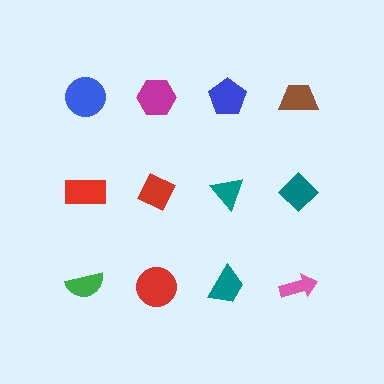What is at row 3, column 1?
A green semicircle.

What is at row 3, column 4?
A pink arrow.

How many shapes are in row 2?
4 shapes.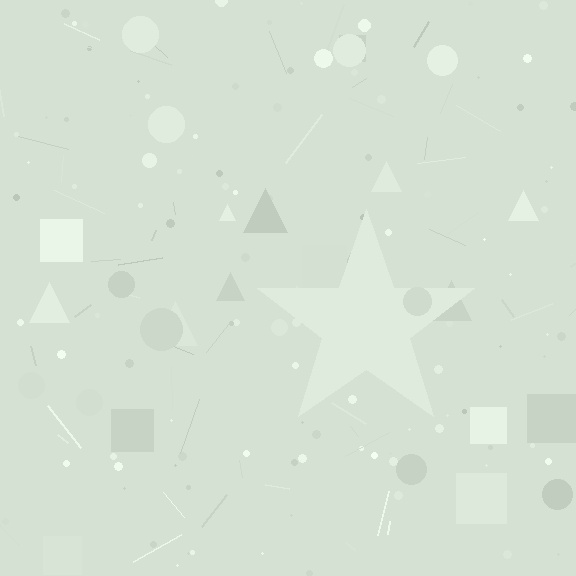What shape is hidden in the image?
A star is hidden in the image.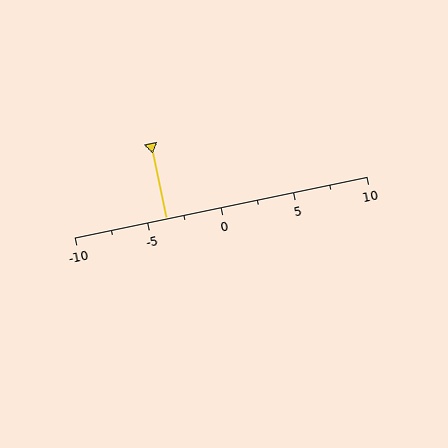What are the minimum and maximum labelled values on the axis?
The axis runs from -10 to 10.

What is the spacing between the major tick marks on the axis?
The major ticks are spaced 5 apart.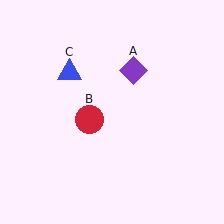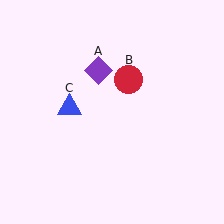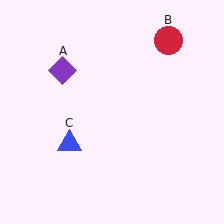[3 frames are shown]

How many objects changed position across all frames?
3 objects changed position: purple diamond (object A), red circle (object B), blue triangle (object C).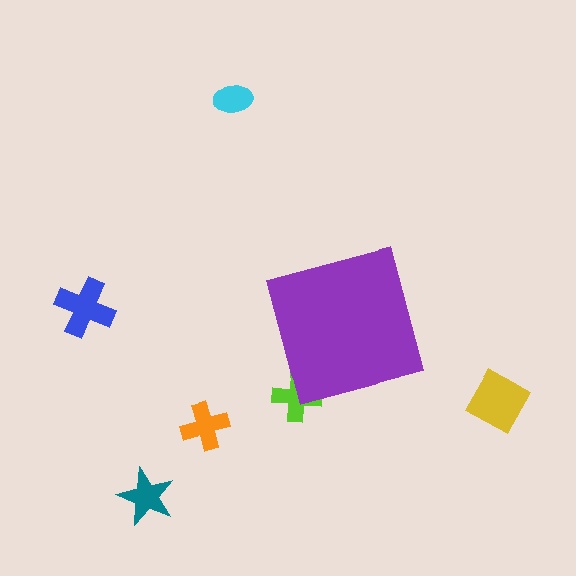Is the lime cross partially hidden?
Yes, the lime cross is partially hidden behind the purple square.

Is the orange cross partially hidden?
No, the orange cross is fully visible.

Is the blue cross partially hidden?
No, the blue cross is fully visible.